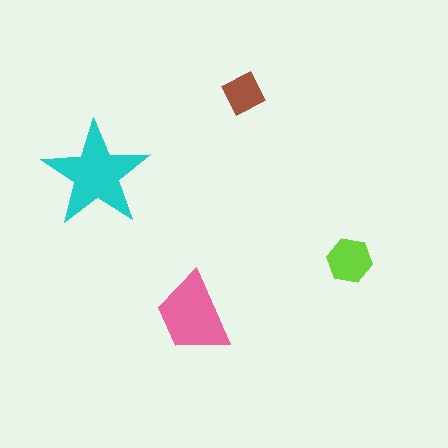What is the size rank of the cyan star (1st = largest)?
1st.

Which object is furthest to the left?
The cyan star is leftmost.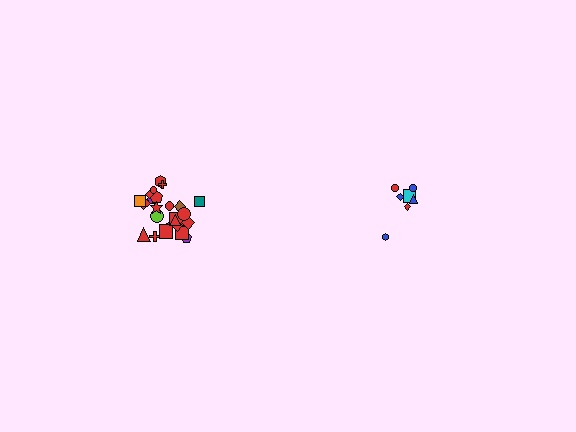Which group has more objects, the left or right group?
The left group.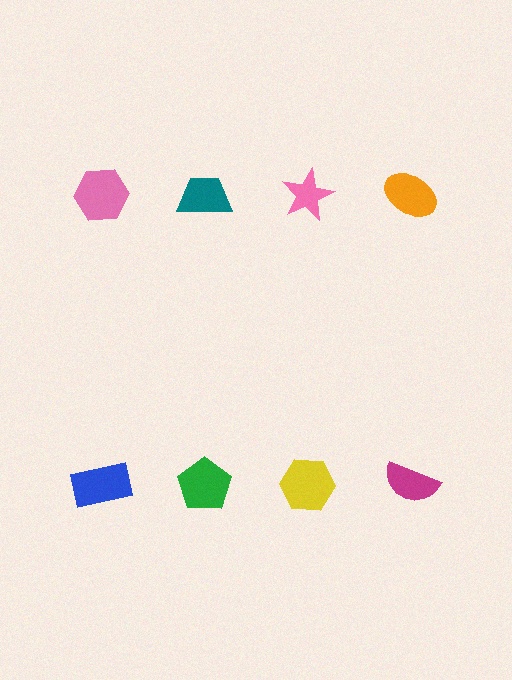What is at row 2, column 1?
A blue rectangle.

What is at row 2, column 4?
A magenta semicircle.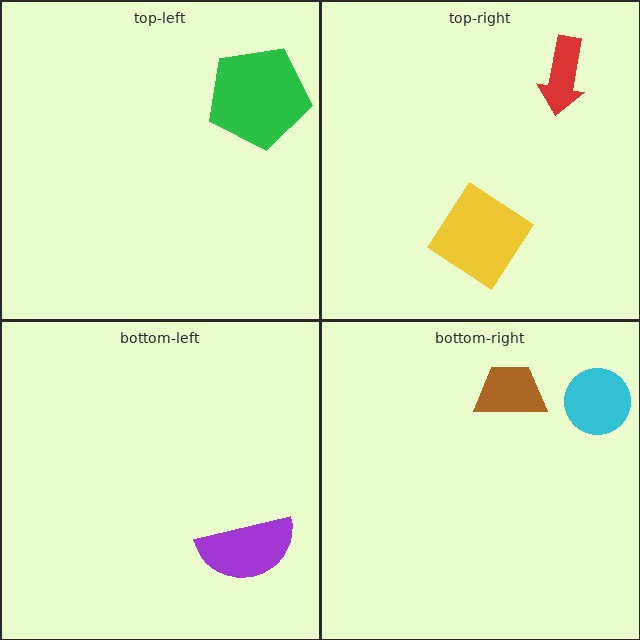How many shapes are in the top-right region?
2.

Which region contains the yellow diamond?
The top-right region.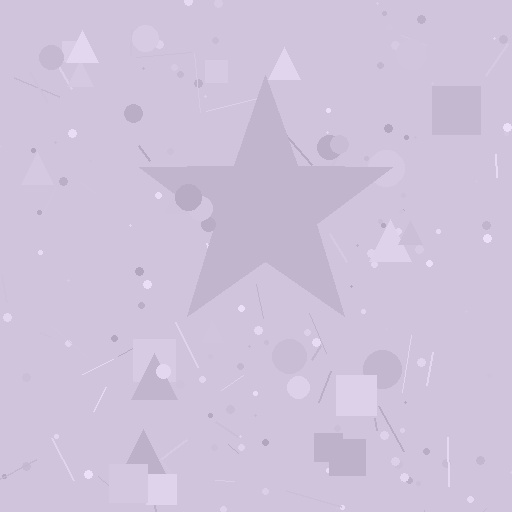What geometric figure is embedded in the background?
A star is embedded in the background.